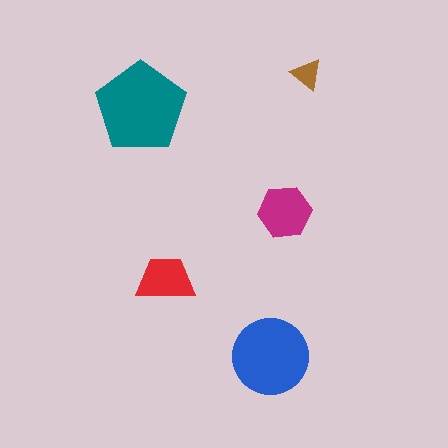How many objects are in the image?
There are 5 objects in the image.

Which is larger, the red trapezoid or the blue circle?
The blue circle.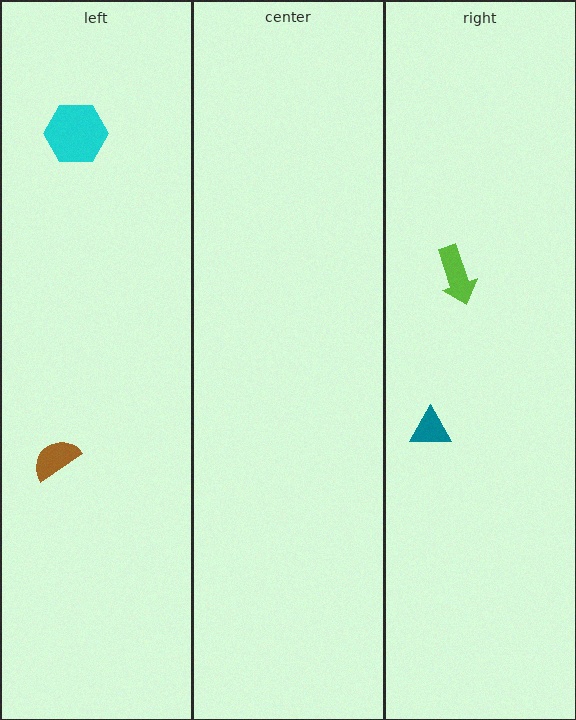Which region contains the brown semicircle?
The left region.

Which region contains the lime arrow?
The right region.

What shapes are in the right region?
The lime arrow, the teal triangle.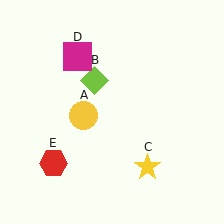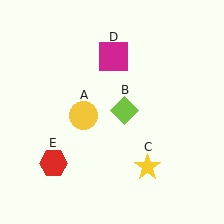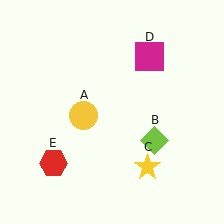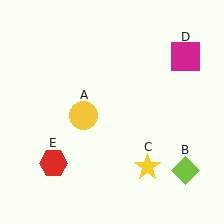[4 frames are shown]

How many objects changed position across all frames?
2 objects changed position: lime diamond (object B), magenta square (object D).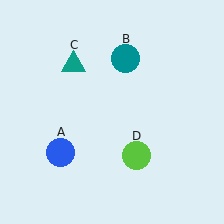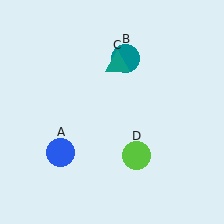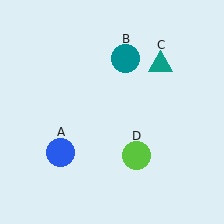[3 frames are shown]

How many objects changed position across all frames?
1 object changed position: teal triangle (object C).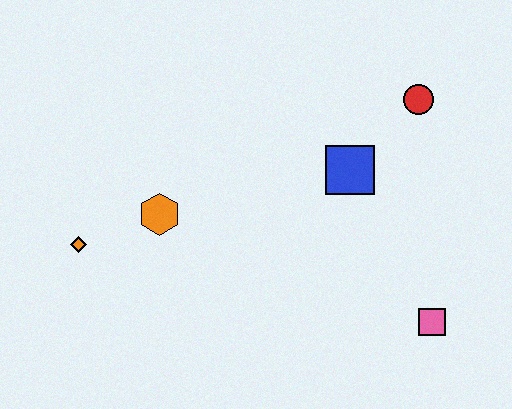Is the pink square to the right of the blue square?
Yes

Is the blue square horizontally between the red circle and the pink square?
No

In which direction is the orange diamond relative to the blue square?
The orange diamond is to the left of the blue square.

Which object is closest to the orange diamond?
The orange hexagon is closest to the orange diamond.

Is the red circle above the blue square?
Yes